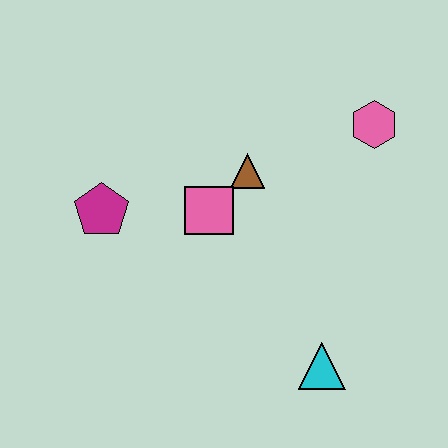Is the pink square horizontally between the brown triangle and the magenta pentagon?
Yes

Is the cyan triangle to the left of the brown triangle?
No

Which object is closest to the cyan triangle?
The pink square is closest to the cyan triangle.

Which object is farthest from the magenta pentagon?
The pink hexagon is farthest from the magenta pentagon.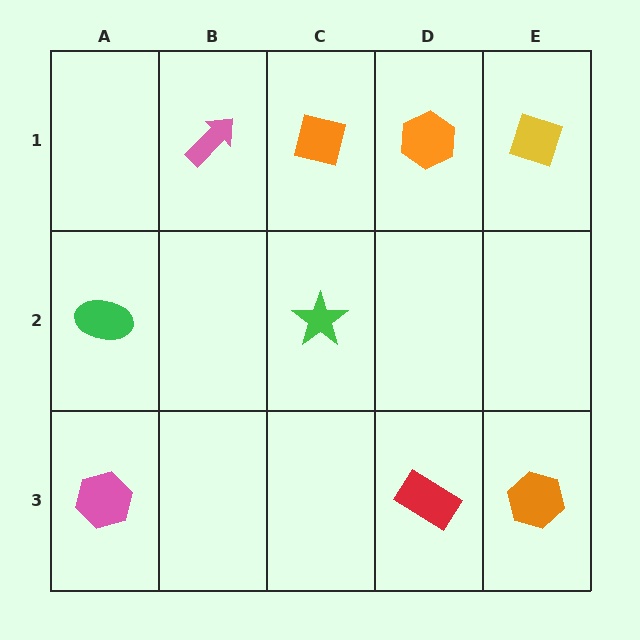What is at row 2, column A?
A green ellipse.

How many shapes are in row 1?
4 shapes.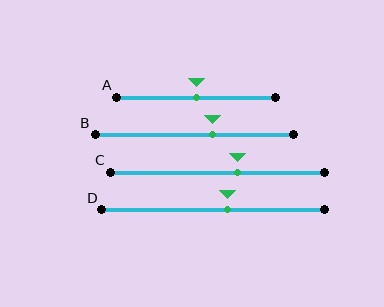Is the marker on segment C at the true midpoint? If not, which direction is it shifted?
No, the marker on segment C is shifted to the right by about 9% of the segment length.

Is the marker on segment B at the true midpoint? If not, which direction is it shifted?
No, the marker on segment B is shifted to the right by about 9% of the segment length.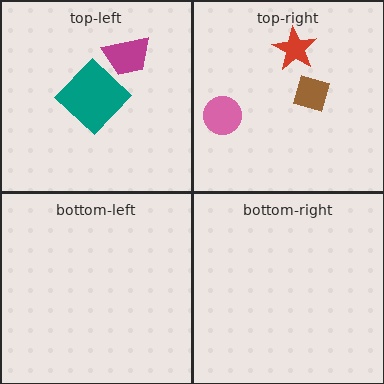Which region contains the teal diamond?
The top-left region.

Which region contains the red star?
The top-right region.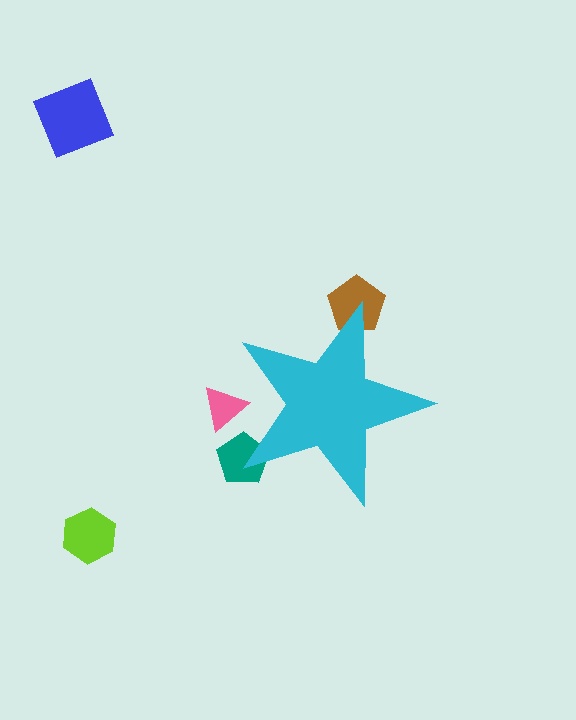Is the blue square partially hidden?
No, the blue square is fully visible.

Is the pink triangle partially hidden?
Yes, the pink triangle is partially hidden behind the cyan star.